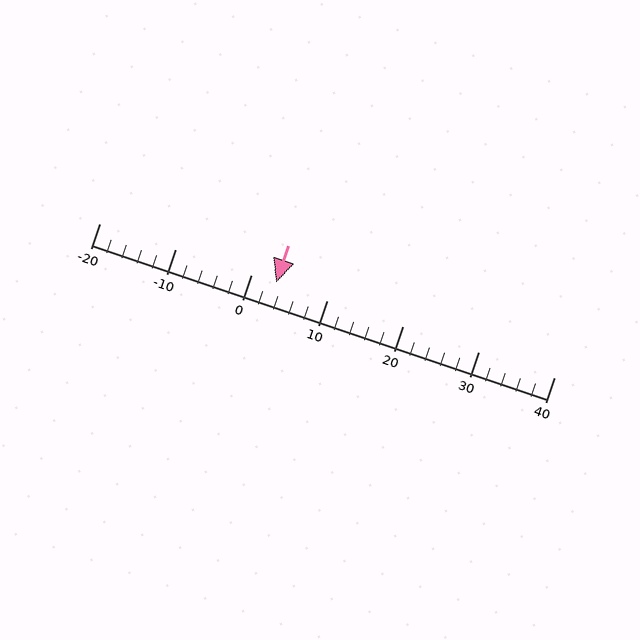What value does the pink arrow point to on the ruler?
The pink arrow points to approximately 3.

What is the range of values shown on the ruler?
The ruler shows values from -20 to 40.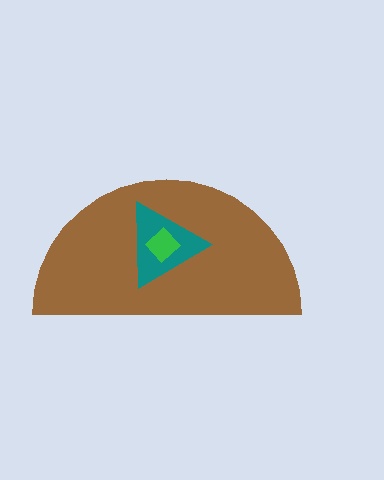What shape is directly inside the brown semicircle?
The teal triangle.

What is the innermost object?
The green diamond.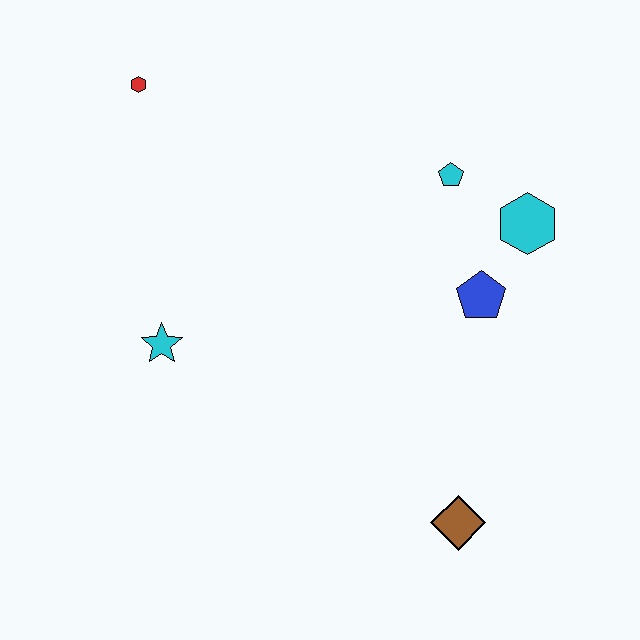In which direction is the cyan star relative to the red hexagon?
The cyan star is below the red hexagon.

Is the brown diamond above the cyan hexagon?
No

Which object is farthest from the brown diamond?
The red hexagon is farthest from the brown diamond.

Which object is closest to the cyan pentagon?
The cyan hexagon is closest to the cyan pentagon.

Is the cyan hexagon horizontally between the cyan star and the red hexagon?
No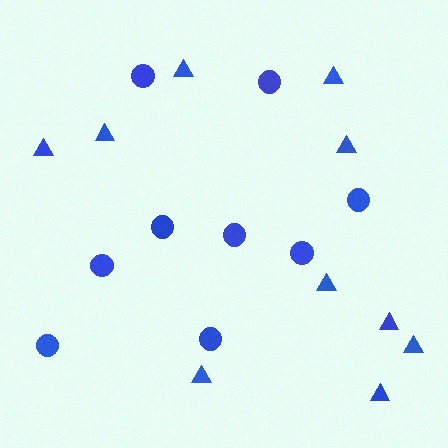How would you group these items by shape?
There are 2 groups: one group of circles (9) and one group of triangles (10).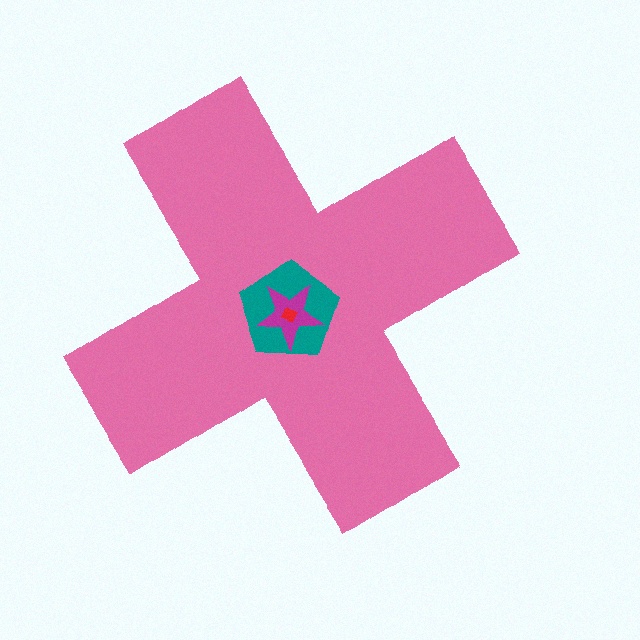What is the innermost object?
The red diamond.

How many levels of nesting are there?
4.